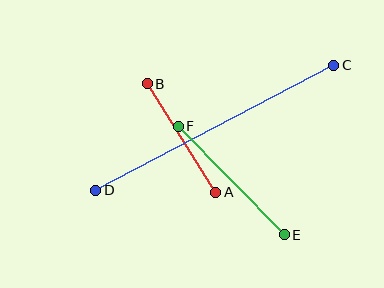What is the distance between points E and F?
The distance is approximately 152 pixels.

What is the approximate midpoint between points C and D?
The midpoint is at approximately (215, 128) pixels.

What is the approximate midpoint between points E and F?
The midpoint is at approximately (231, 180) pixels.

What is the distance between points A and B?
The distance is approximately 129 pixels.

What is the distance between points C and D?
The distance is approximately 269 pixels.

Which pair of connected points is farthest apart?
Points C and D are farthest apart.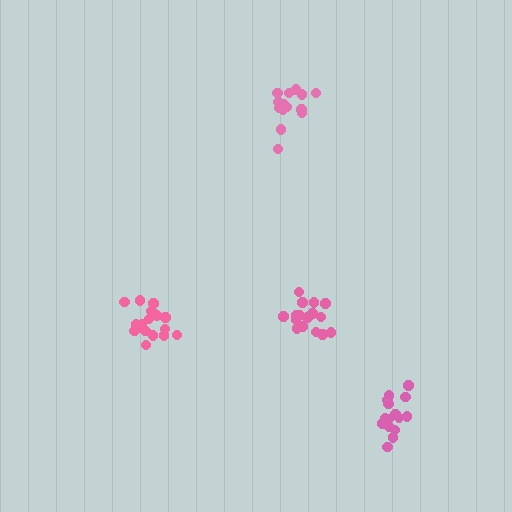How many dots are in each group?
Group 1: 16 dots, Group 2: 14 dots, Group 3: 17 dots, Group 4: 15 dots (62 total).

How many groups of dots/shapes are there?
There are 4 groups.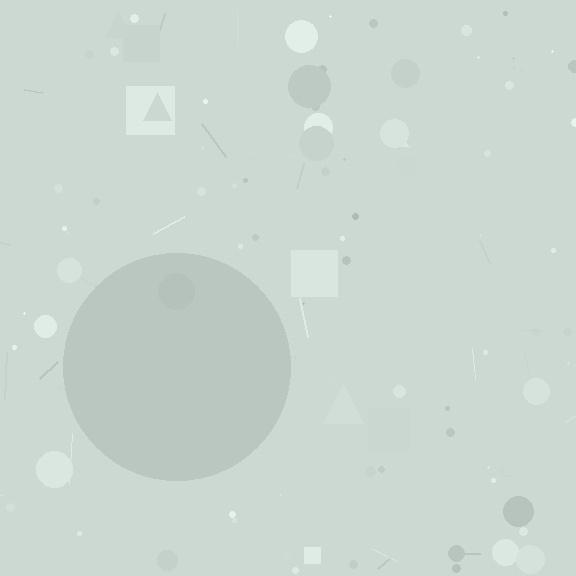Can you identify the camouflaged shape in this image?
The camouflaged shape is a circle.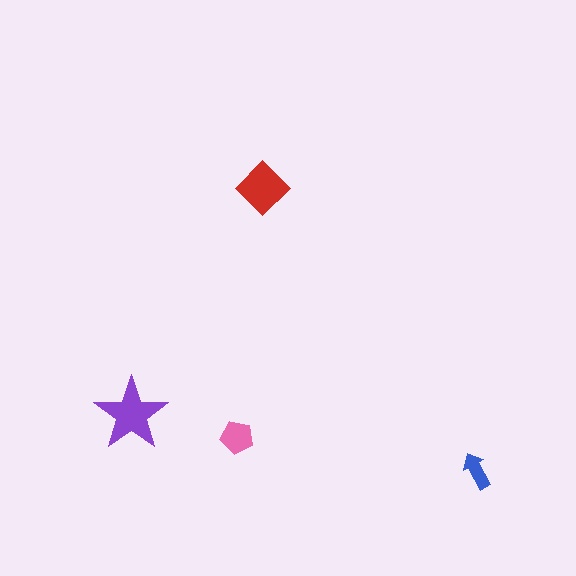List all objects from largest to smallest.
The purple star, the red diamond, the pink pentagon, the blue arrow.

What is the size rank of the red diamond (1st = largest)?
2nd.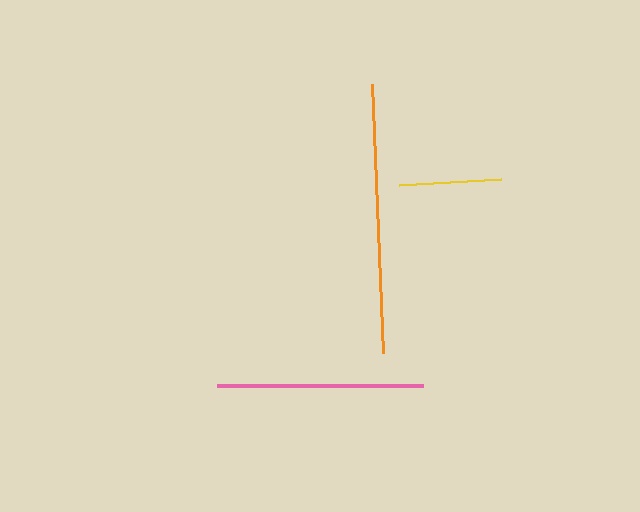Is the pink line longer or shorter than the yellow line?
The pink line is longer than the yellow line.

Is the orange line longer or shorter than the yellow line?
The orange line is longer than the yellow line.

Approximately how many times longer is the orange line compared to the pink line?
The orange line is approximately 1.3 times the length of the pink line.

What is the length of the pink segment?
The pink segment is approximately 206 pixels long.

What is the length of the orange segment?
The orange segment is approximately 269 pixels long.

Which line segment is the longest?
The orange line is the longest at approximately 269 pixels.